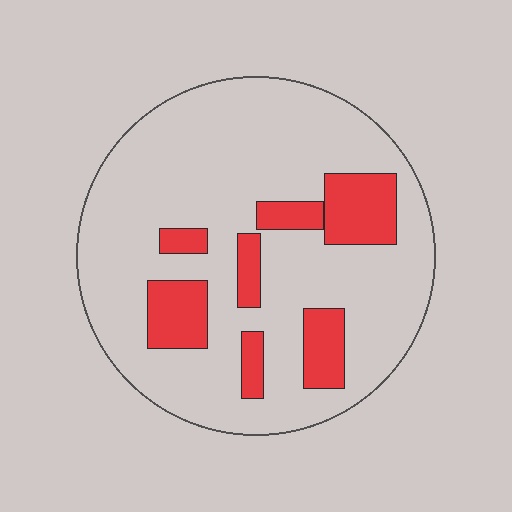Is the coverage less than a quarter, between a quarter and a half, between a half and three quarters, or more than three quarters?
Less than a quarter.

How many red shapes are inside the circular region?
7.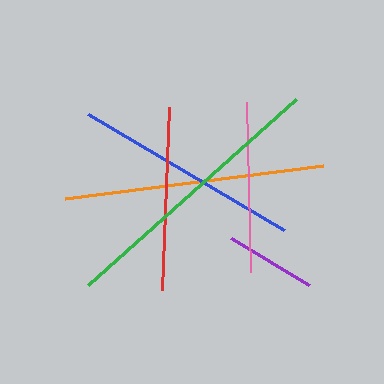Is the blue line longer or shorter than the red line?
The blue line is longer than the red line.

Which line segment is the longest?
The green line is the longest at approximately 279 pixels.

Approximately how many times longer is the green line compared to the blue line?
The green line is approximately 1.2 times the length of the blue line.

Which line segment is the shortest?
The purple line is the shortest at approximately 91 pixels.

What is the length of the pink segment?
The pink segment is approximately 170 pixels long.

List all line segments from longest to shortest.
From longest to shortest: green, orange, blue, red, pink, purple.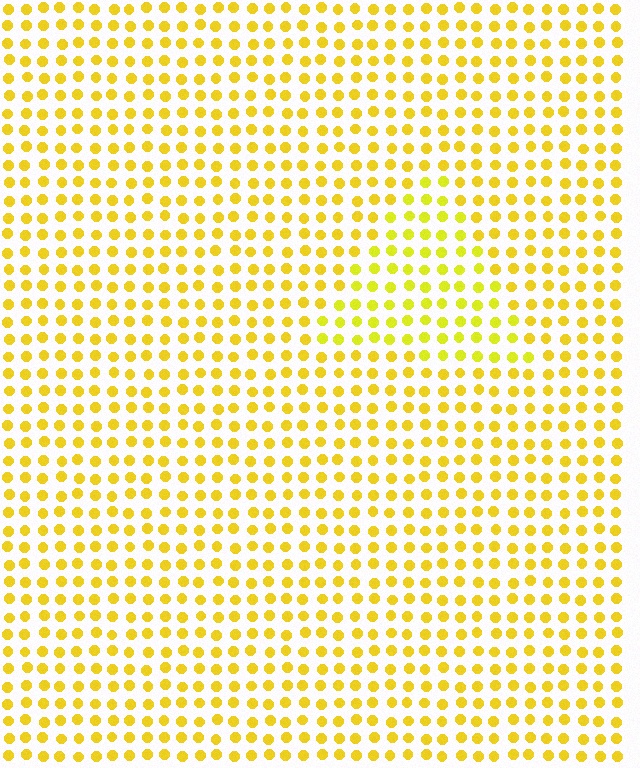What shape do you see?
I see a triangle.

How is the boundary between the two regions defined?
The boundary is defined purely by a slight shift in hue (about 14 degrees). Spacing, size, and orientation are identical on both sides.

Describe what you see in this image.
The image is filled with small yellow elements in a uniform arrangement. A triangle-shaped region is visible where the elements are tinted to a slightly different hue, forming a subtle color boundary.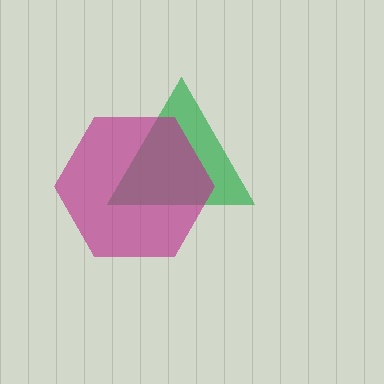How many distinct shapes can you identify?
There are 2 distinct shapes: a green triangle, a magenta hexagon.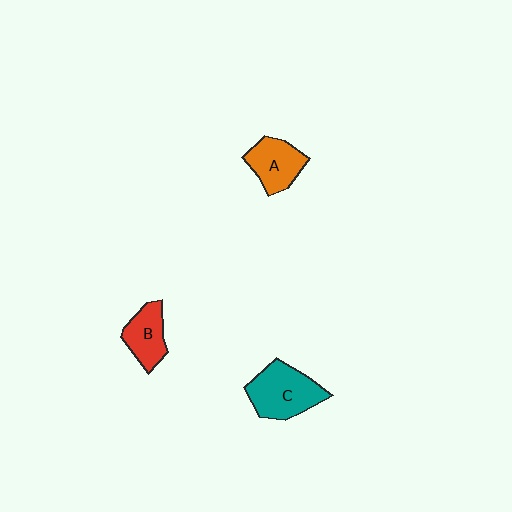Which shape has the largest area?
Shape C (teal).